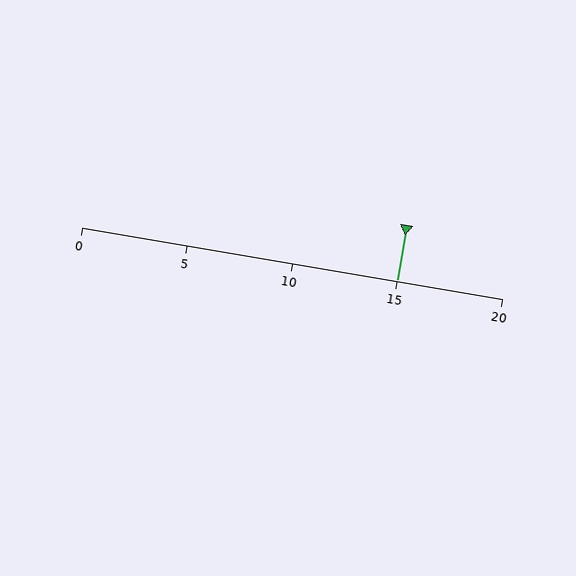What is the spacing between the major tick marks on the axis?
The major ticks are spaced 5 apart.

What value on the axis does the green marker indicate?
The marker indicates approximately 15.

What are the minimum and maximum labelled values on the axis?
The axis runs from 0 to 20.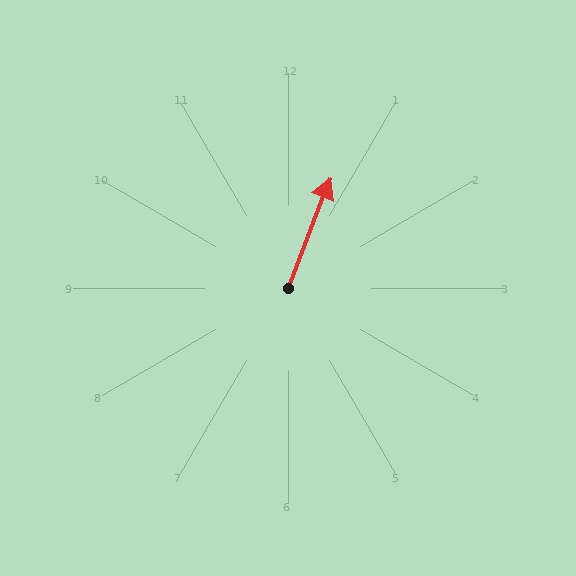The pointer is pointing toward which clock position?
Roughly 1 o'clock.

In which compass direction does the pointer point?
North.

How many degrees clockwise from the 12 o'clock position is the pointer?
Approximately 21 degrees.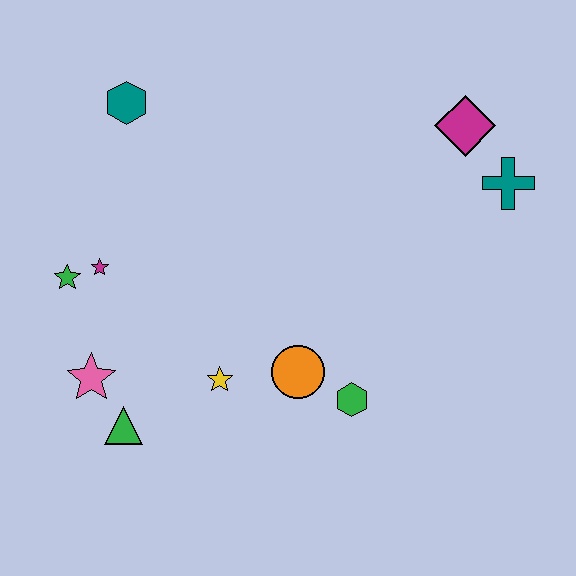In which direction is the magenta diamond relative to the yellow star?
The magenta diamond is above the yellow star.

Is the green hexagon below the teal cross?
Yes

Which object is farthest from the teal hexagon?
The teal cross is farthest from the teal hexagon.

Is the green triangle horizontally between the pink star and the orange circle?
Yes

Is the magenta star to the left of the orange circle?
Yes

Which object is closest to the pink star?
The green triangle is closest to the pink star.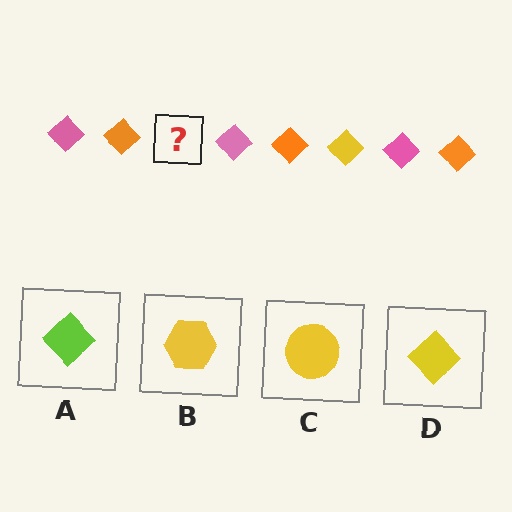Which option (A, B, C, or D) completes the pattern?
D.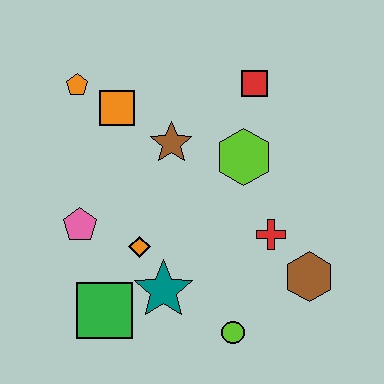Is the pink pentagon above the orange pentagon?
No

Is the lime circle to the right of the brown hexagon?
No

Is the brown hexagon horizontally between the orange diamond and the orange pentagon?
No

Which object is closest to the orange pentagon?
The orange square is closest to the orange pentagon.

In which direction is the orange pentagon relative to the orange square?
The orange pentagon is to the left of the orange square.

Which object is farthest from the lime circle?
The orange pentagon is farthest from the lime circle.